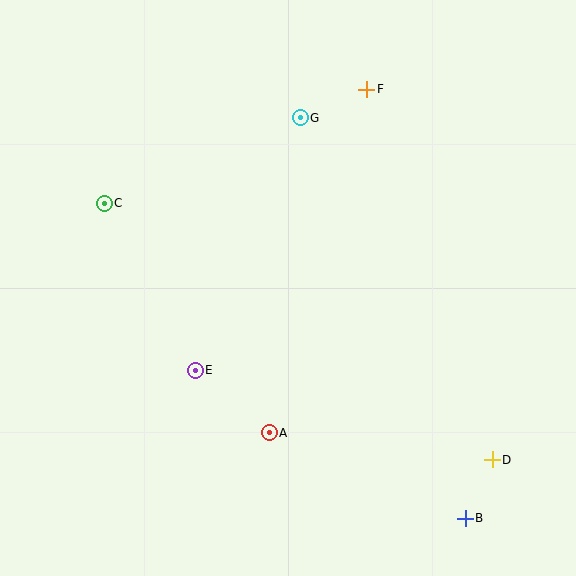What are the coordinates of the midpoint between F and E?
The midpoint between F and E is at (281, 230).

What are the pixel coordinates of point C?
Point C is at (104, 203).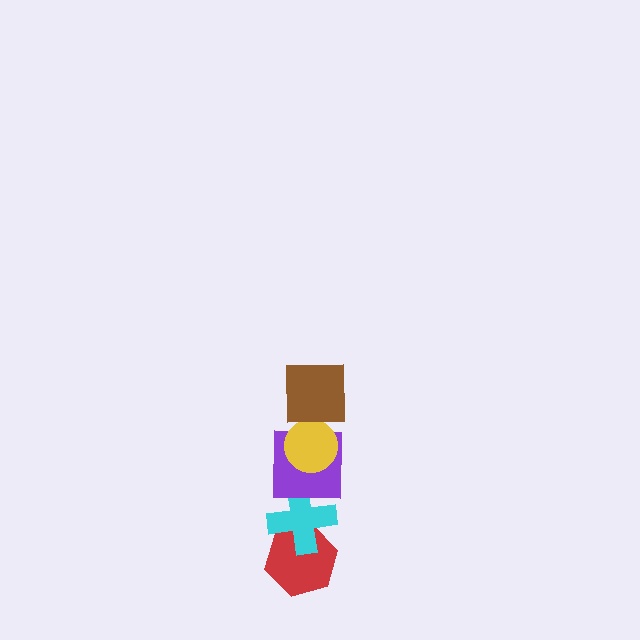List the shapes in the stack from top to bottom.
From top to bottom: the brown square, the yellow circle, the purple square, the cyan cross, the red hexagon.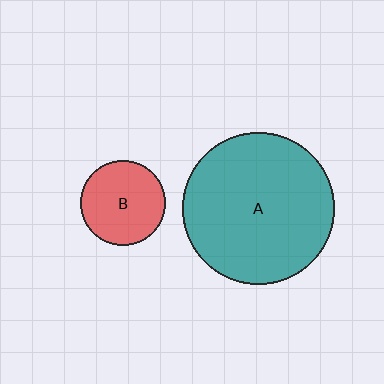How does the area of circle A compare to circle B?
Approximately 3.2 times.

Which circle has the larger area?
Circle A (teal).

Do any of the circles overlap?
No, none of the circles overlap.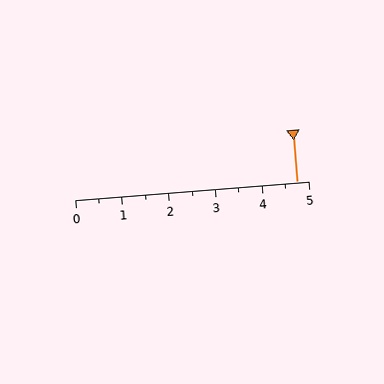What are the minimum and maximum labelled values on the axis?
The axis runs from 0 to 5.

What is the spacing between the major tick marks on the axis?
The major ticks are spaced 1 apart.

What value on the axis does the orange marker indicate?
The marker indicates approximately 4.8.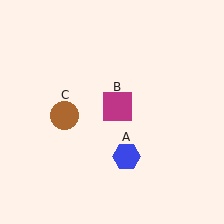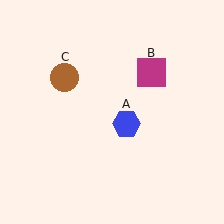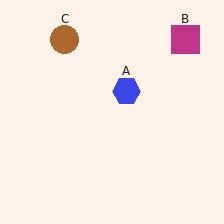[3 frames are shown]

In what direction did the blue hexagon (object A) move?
The blue hexagon (object A) moved up.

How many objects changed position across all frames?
3 objects changed position: blue hexagon (object A), magenta square (object B), brown circle (object C).